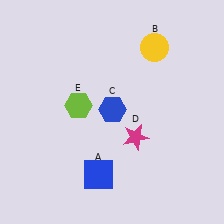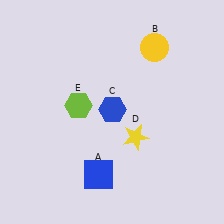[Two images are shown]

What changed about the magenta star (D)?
In Image 1, D is magenta. In Image 2, it changed to yellow.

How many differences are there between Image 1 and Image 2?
There is 1 difference between the two images.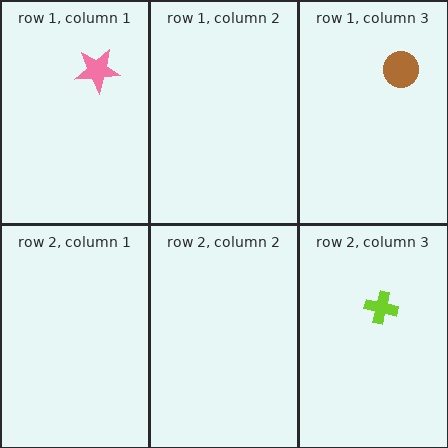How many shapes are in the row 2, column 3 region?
1.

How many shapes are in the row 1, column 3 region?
1.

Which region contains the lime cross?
The row 2, column 3 region.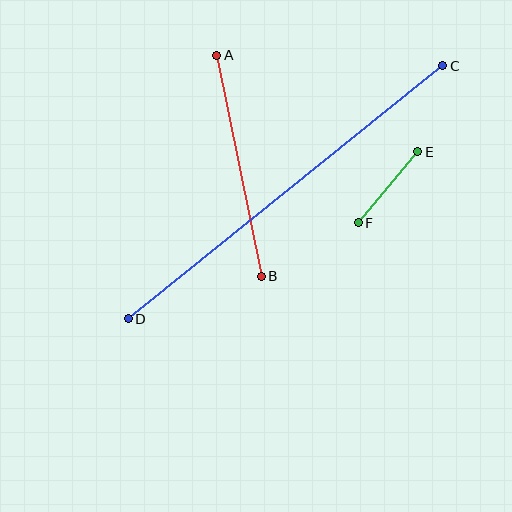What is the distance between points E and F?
The distance is approximately 92 pixels.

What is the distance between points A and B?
The distance is approximately 226 pixels.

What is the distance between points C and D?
The distance is approximately 404 pixels.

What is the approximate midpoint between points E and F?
The midpoint is at approximately (388, 187) pixels.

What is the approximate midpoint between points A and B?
The midpoint is at approximately (239, 166) pixels.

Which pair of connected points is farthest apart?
Points C and D are farthest apart.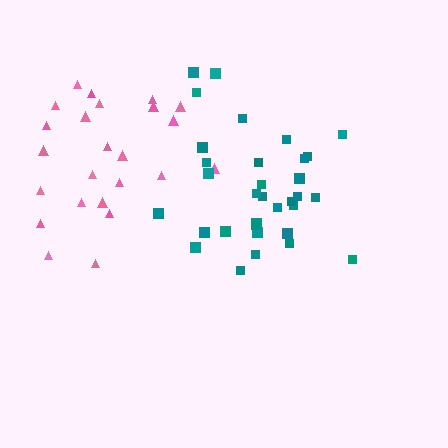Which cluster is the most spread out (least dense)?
Pink.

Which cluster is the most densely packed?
Teal.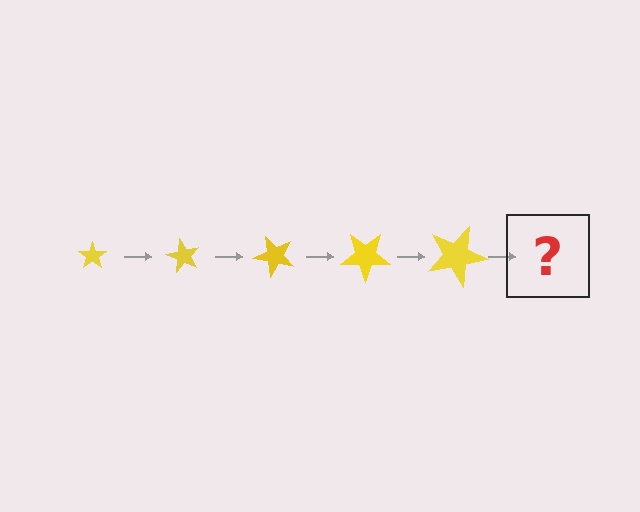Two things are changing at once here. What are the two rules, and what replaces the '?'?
The two rules are that the star grows larger each step and it rotates 60 degrees each step. The '?' should be a star, larger than the previous one and rotated 300 degrees from the start.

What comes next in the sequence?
The next element should be a star, larger than the previous one and rotated 300 degrees from the start.